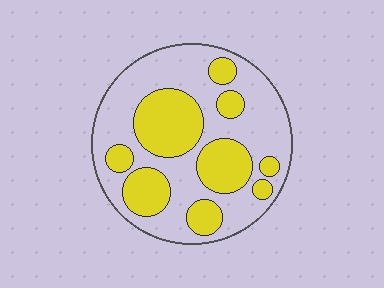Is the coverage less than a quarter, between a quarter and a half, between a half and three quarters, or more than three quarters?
Between a quarter and a half.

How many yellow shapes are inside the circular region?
9.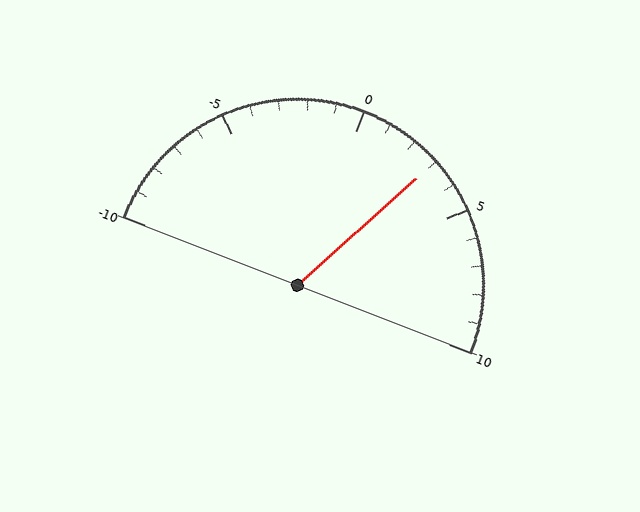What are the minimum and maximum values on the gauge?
The gauge ranges from -10 to 10.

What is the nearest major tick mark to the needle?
The nearest major tick mark is 5.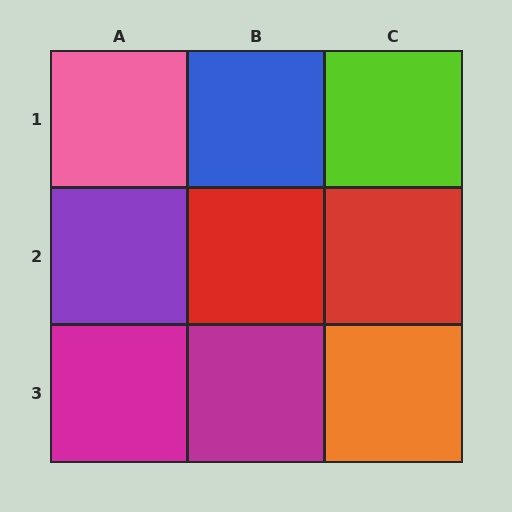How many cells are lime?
1 cell is lime.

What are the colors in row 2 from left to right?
Purple, red, red.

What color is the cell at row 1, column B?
Blue.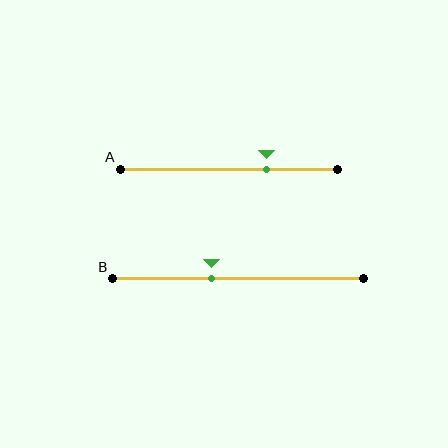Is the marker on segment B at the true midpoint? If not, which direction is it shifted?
No, the marker on segment B is shifted to the left by about 10% of the segment length.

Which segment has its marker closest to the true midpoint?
Segment B has its marker closest to the true midpoint.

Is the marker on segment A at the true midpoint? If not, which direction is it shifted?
No, the marker on segment A is shifted to the right by about 17% of the segment length.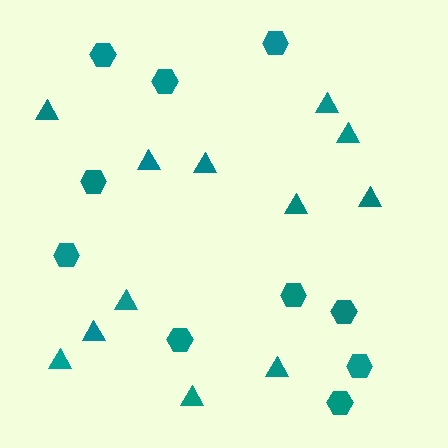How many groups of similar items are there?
There are 2 groups: one group of hexagons (10) and one group of triangles (12).